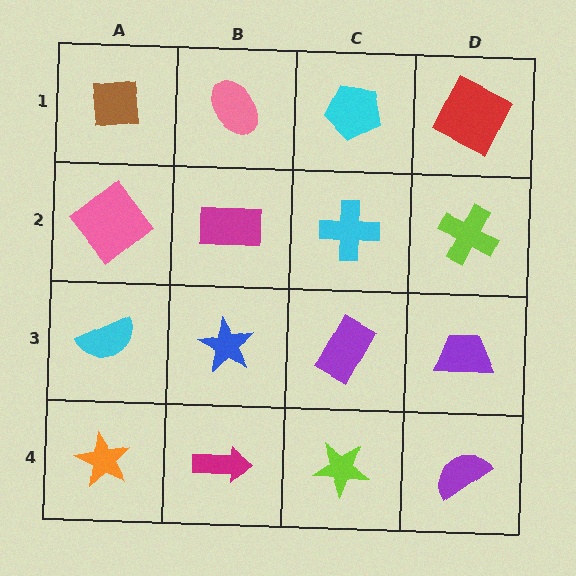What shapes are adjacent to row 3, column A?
A pink diamond (row 2, column A), an orange star (row 4, column A), a blue star (row 3, column B).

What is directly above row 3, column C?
A cyan cross.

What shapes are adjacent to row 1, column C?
A cyan cross (row 2, column C), a pink ellipse (row 1, column B), a red square (row 1, column D).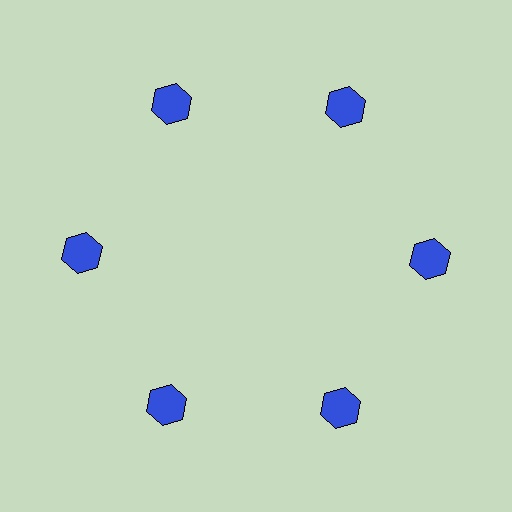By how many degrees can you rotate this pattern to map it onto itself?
The pattern maps onto itself every 60 degrees of rotation.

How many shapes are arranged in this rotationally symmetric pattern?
There are 6 shapes, arranged in 6 groups of 1.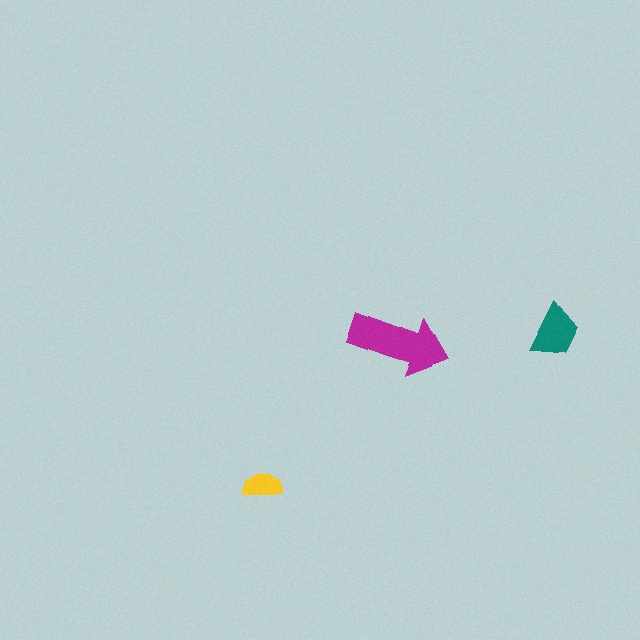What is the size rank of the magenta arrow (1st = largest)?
1st.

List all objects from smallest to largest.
The yellow semicircle, the teal trapezoid, the magenta arrow.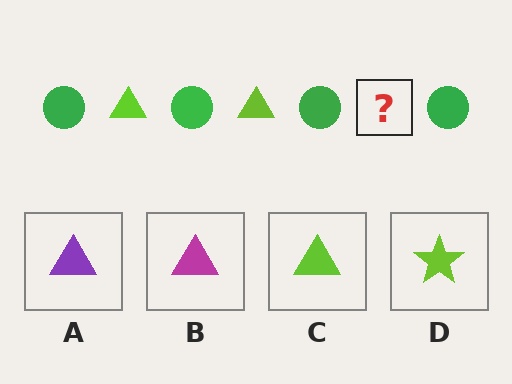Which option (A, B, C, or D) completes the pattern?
C.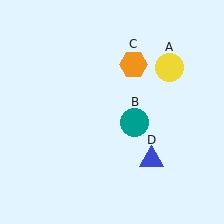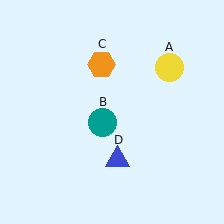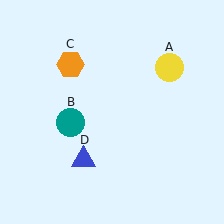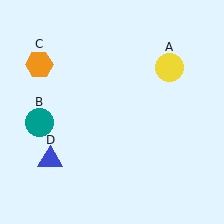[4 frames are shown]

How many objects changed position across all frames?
3 objects changed position: teal circle (object B), orange hexagon (object C), blue triangle (object D).